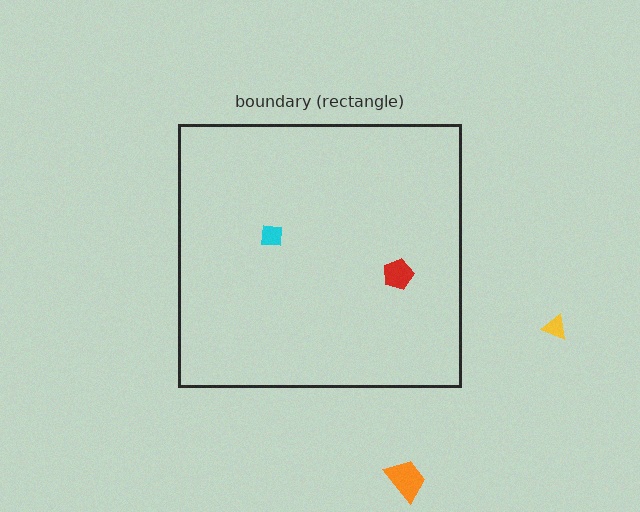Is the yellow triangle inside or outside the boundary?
Outside.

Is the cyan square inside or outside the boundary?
Inside.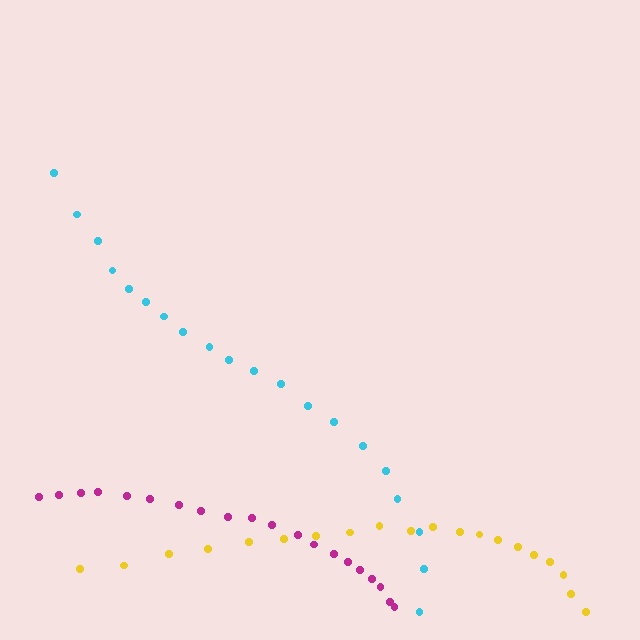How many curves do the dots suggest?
There are 3 distinct paths.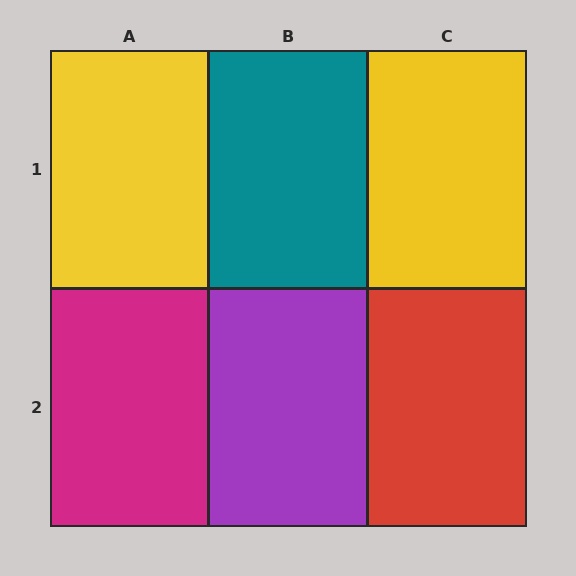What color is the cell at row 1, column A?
Yellow.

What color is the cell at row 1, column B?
Teal.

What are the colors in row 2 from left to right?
Magenta, purple, red.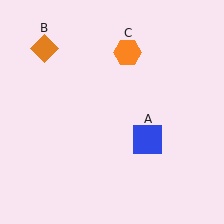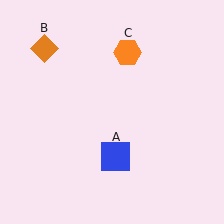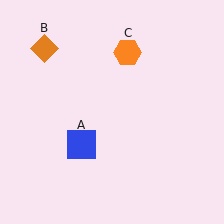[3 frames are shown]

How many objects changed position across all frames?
1 object changed position: blue square (object A).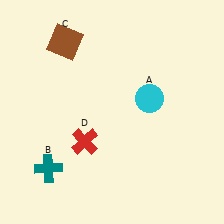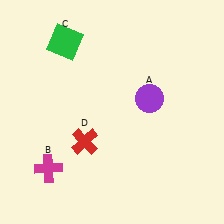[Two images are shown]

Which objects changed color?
A changed from cyan to purple. B changed from teal to magenta. C changed from brown to green.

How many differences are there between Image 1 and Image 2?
There are 3 differences between the two images.